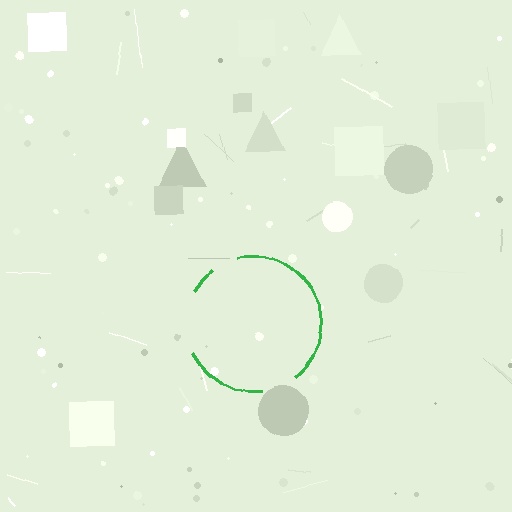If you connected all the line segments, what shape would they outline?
They would outline a circle.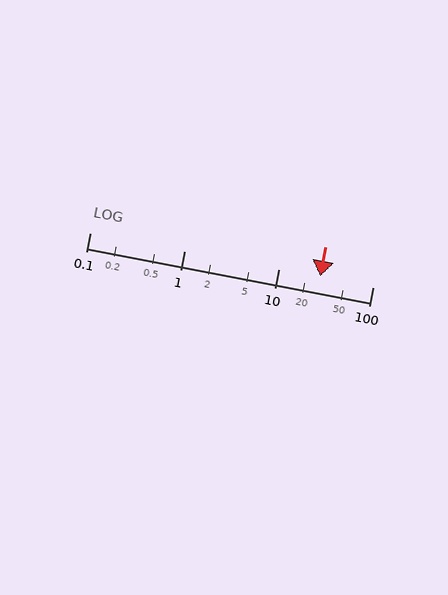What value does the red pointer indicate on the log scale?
The pointer indicates approximately 28.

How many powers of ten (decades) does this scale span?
The scale spans 3 decades, from 0.1 to 100.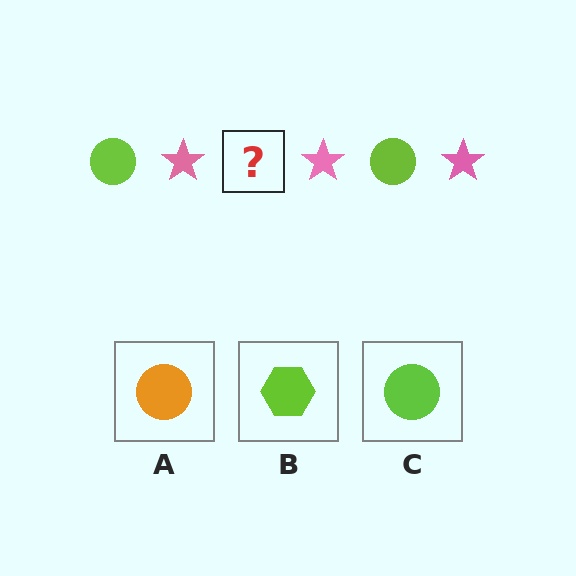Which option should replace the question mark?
Option C.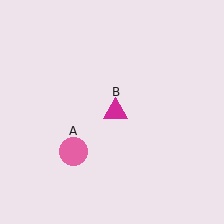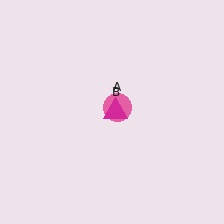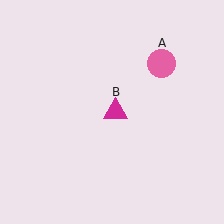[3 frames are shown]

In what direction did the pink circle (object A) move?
The pink circle (object A) moved up and to the right.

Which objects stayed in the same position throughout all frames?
Magenta triangle (object B) remained stationary.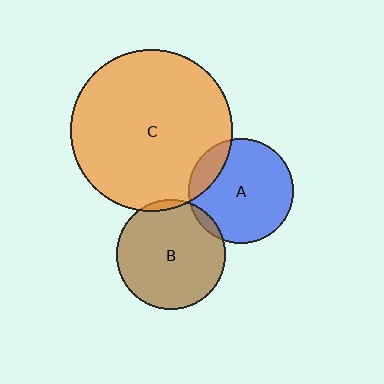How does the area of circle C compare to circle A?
Approximately 2.4 times.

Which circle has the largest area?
Circle C (orange).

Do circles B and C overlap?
Yes.